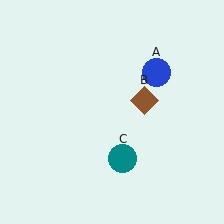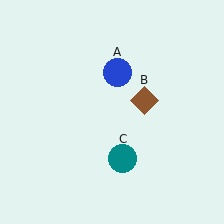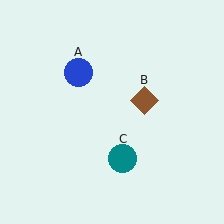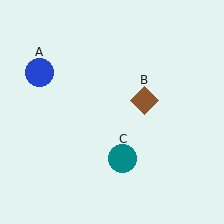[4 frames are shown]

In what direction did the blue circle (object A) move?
The blue circle (object A) moved left.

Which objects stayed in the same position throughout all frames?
Brown diamond (object B) and teal circle (object C) remained stationary.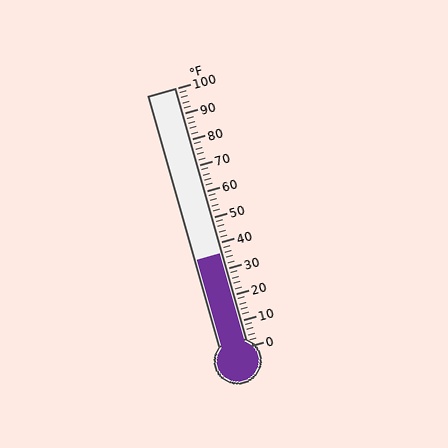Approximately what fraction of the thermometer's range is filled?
The thermometer is filled to approximately 35% of its range.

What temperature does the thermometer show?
The thermometer shows approximately 36°F.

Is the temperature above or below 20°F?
The temperature is above 20°F.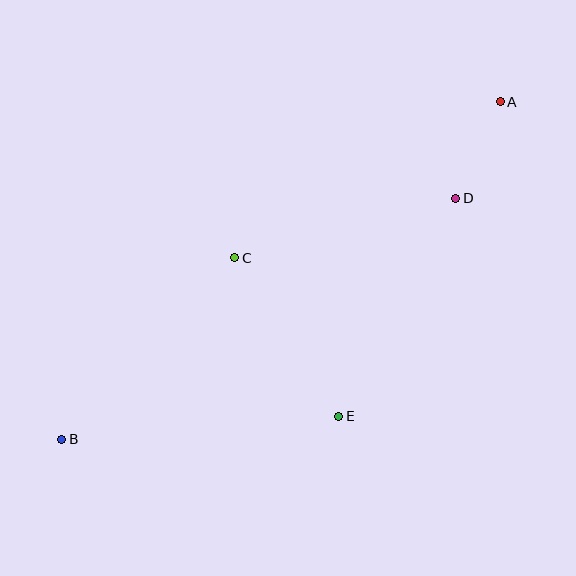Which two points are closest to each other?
Points A and D are closest to each other.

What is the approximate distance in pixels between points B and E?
The distance between B and E is approximately 278 pixels.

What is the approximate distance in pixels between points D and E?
The distance between D and E is approximately 247 pixels.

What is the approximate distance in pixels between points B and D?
The distance between B and D is approximately 462 pixels.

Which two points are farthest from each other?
Points A and B are farthest from each other.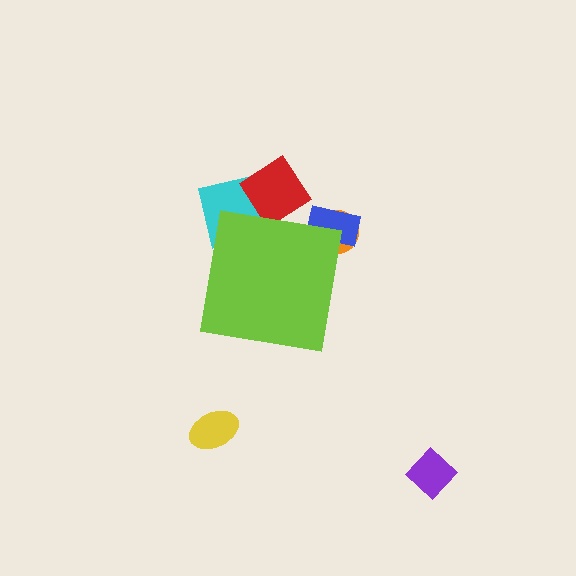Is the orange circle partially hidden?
Yes, the orange circle is partially hidden behind the lime square.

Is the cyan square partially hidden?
Yes, the cyan square is partially hidden behind the lime square.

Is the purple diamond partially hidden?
No, the purple diamond is fully visible.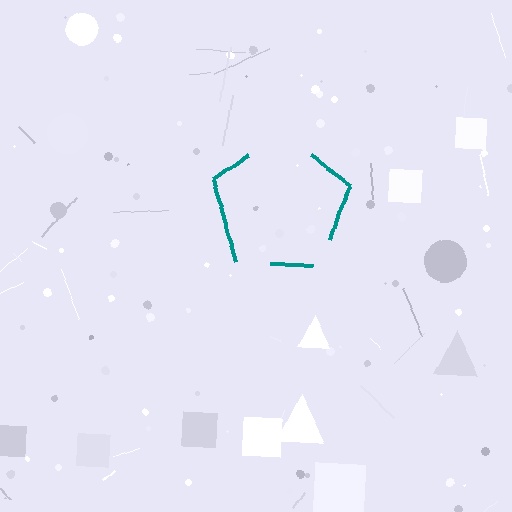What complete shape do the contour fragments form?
The contour fragments form a pentagon.